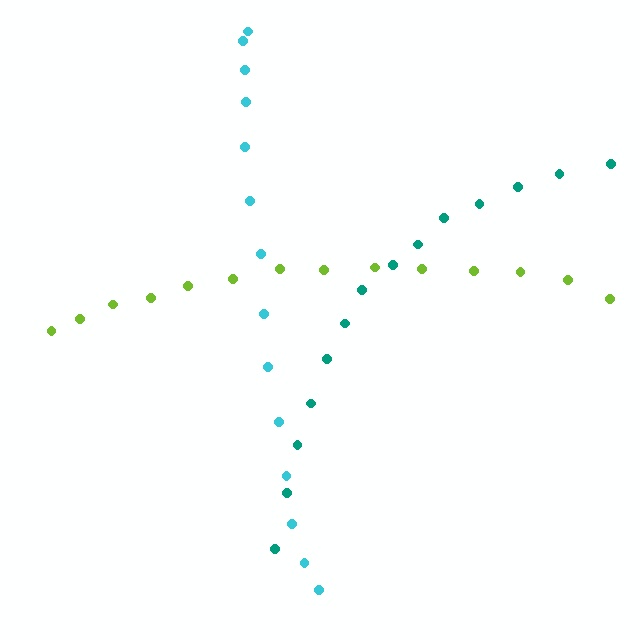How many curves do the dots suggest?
There are 3 distinct paths.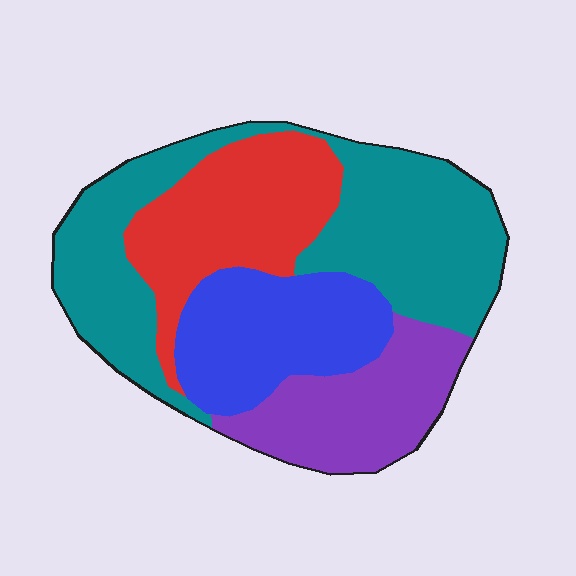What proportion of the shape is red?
Red covers around 20% of the shape.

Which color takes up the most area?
Teal, at roughly 40%.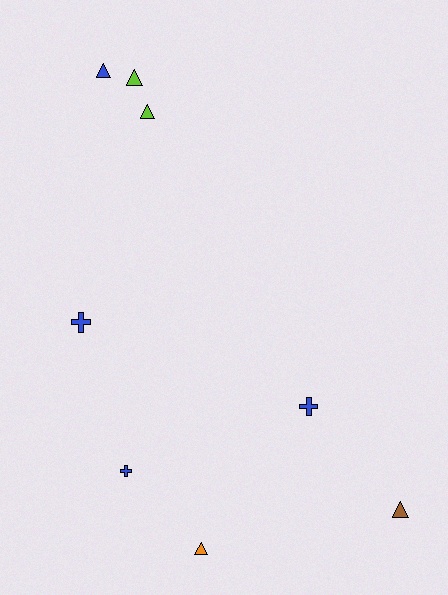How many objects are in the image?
There are 8 objects.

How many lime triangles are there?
There are 2 lime triangles.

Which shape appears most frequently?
Triangle, with 5 objects.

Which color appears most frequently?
Blue, with 4 objects.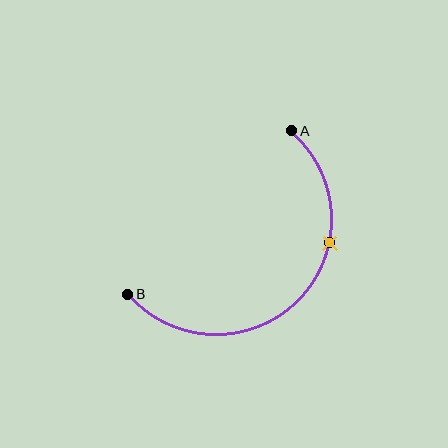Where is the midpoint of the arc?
The arc midpoint is the point on the curve farthest from the straight line joining A and B. It sits below and to the right of that line.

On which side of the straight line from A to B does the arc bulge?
The arc bulges below and to the right of the straight line connecting A and B.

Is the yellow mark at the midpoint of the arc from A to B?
No. The yellow mark lies on the arc but is closer to endpoint A. The arc midpoint would be at the point on the curve equidistant along the arc from both A and B.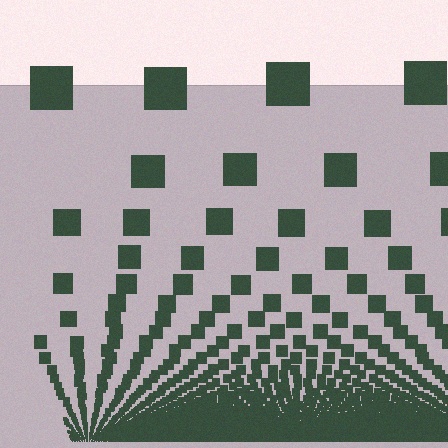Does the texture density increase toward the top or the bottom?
Density increases toward the bottom.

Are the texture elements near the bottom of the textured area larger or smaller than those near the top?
Smaller. The gradient is inverted — elements near the bottom are smaller and denser.